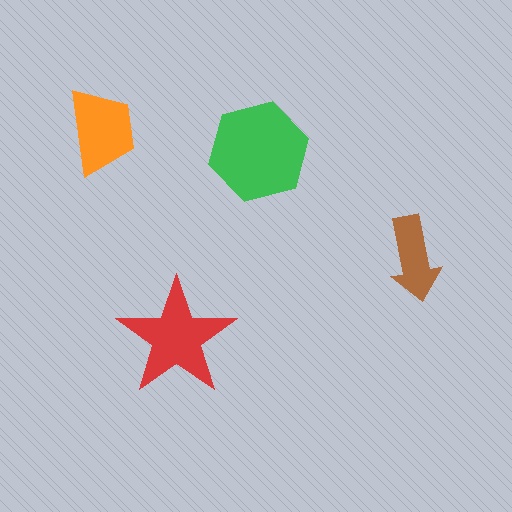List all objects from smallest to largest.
The brown arrow, the orange trapezoid, the red star, the green hexagon.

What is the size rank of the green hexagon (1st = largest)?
1st.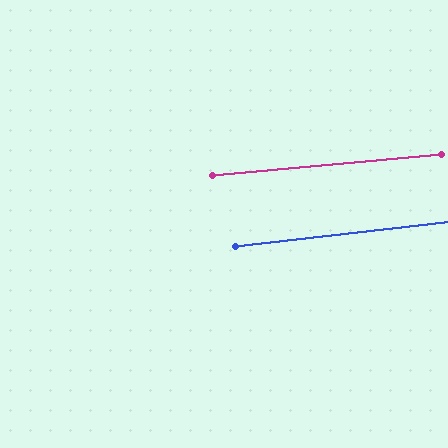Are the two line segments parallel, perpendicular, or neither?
Parallel — their directions differ by only 1.4°.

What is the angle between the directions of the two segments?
Approximately 1 degree.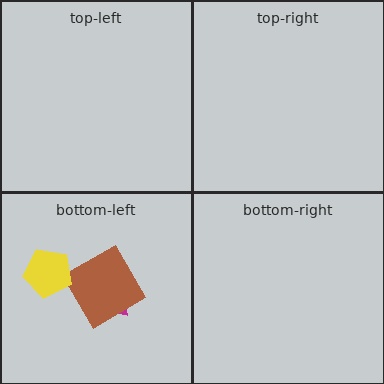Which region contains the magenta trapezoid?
The bottom-left region.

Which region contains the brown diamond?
The bottom-left region.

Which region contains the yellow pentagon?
The bottom-left region.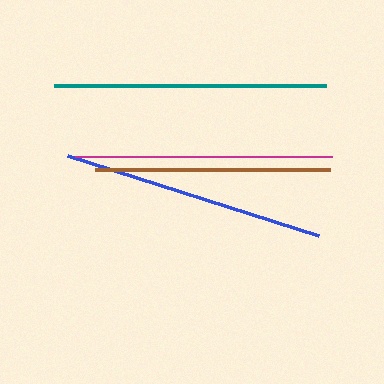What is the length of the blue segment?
The blue segment is approximately 262 pixels long.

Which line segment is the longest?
The teal line is the longest at approximately 272 pixels.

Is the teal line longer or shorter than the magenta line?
The teal line is longer than the magenta line.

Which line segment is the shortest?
The brown line is the shortest at approximately 235 pixels.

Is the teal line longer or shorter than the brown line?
The teal line is longer than the brown line.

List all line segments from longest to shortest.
From longest to shortest: teal, blue, magenta, brown.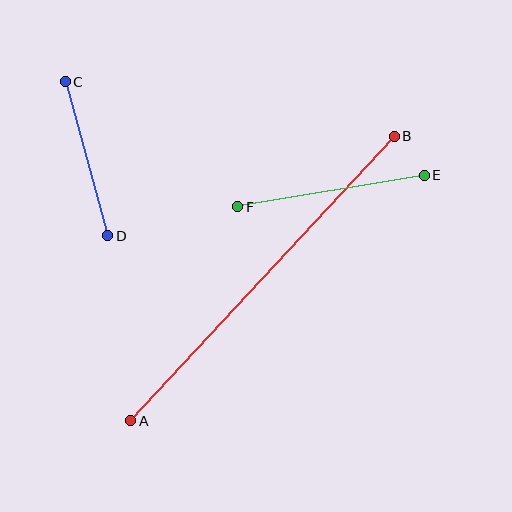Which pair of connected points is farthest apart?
Points A and B are farthest apart.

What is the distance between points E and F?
The distance is approximately 189 pixels.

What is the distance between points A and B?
The distance is approximately 388 pixels.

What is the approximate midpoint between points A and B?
The midpoint is at approximately (262, 279) pixels.